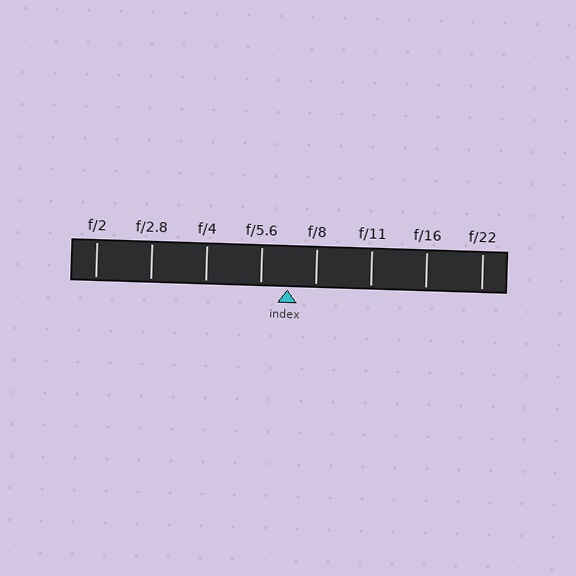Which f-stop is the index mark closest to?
The index mark is closest to f/5.6.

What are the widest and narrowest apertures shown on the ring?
The widest aperture shown is f/2 and the narrowest is f/22.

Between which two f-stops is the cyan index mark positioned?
The index mark is between f/5.6 and f/8.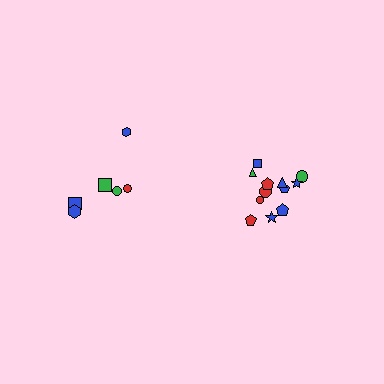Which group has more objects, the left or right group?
The right group.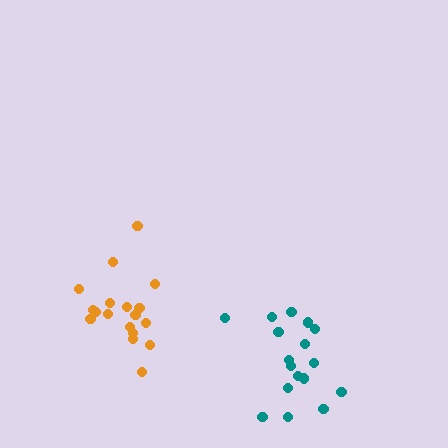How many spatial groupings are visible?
There are 2 spatial groupings.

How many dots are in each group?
Group 1: 17 dots, Group 2: 18 dots (35 total).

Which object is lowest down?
The teal cluster is bottommost.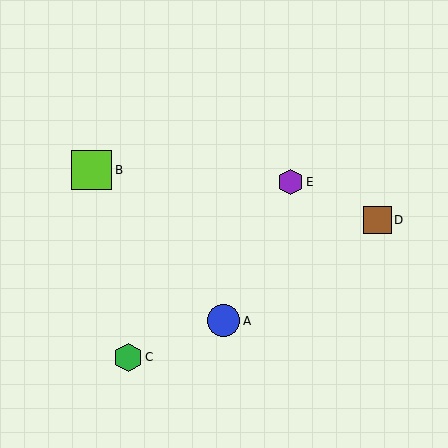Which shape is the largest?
The lime square (labeled B) is the largest.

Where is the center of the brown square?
The center of the brown square is at (377, 220).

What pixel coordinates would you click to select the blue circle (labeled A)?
Click at (224, 321) to select the blue circle A.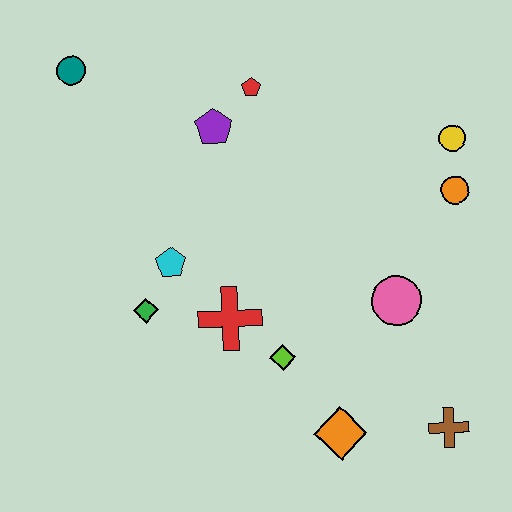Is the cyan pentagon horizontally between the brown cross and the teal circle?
Yes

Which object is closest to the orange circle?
The yellow circle is closest to the orange circle.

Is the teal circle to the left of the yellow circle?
Yes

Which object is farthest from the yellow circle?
The teal circle is farthest from the yellow circle.